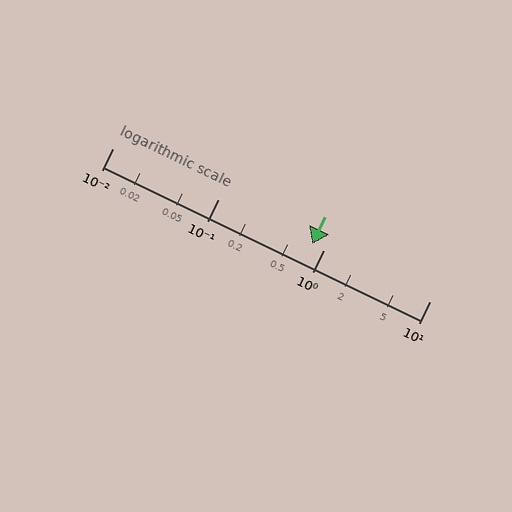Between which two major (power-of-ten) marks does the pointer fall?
The pointer is between 0.1 and 1.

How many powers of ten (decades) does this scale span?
The scale spans 3 decades, from 0.01 to 10.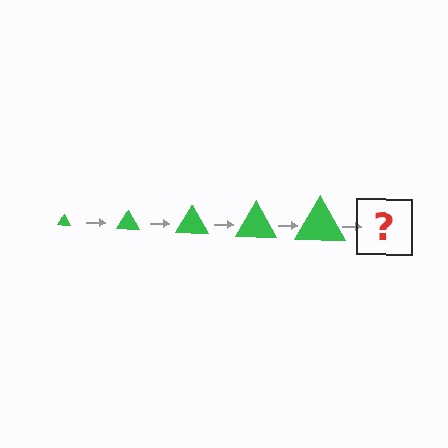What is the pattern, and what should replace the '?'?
The pattern is that the triangle gets progressively larger each step. The '?' should be a green triangle, larger than the previous one.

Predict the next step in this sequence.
The next step is a green triangle, larger than the previous one.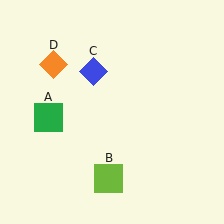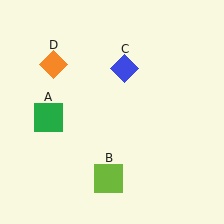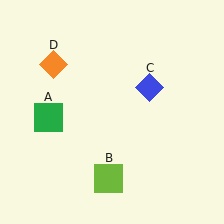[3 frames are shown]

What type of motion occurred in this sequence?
The blue diamond (object C) rotated clockwise around the center of the scene.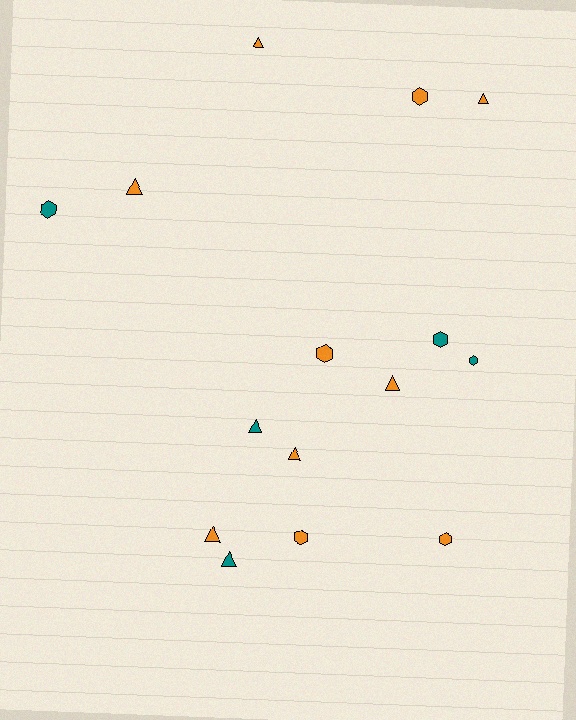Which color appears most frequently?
Orange, with 10 objects.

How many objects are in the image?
There are 15 objects.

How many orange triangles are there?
There are 6 orange triangles.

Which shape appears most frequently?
Triangle, with 8 objects.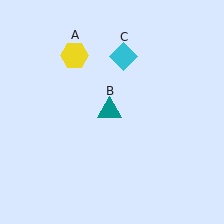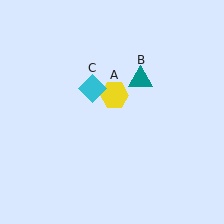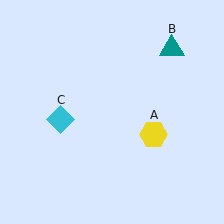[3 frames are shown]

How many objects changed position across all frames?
3 objects changed position: yellow hexagon (object A), teal triangle (object B), cyan diamond (object C).